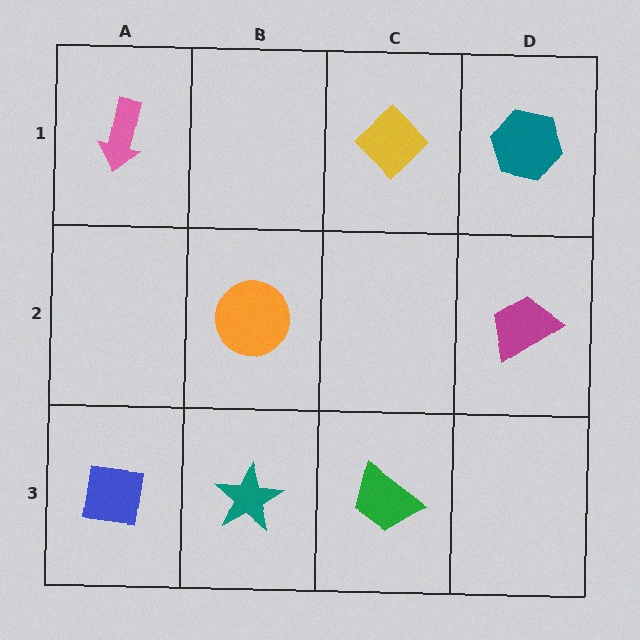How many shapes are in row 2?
2 shapes.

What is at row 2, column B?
An orange circle.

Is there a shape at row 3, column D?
No, that cell is empty.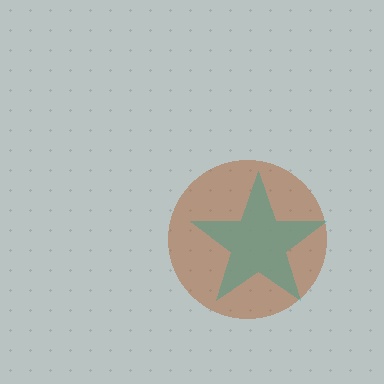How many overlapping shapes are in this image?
There are 2 overlapping shapes in the image.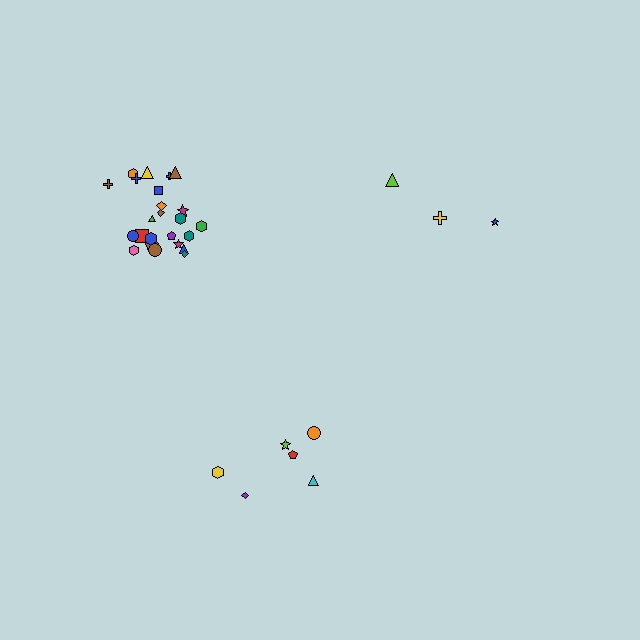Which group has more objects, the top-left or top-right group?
The top-left group.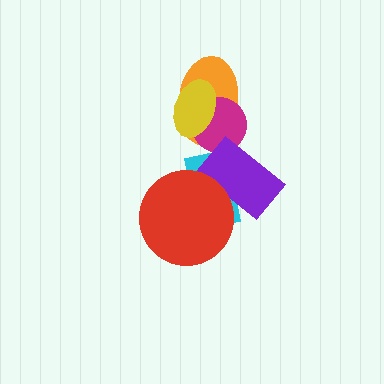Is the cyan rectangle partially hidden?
Yes, it is partially covered by another shape.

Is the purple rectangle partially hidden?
Yes, it is partially covered by another shape.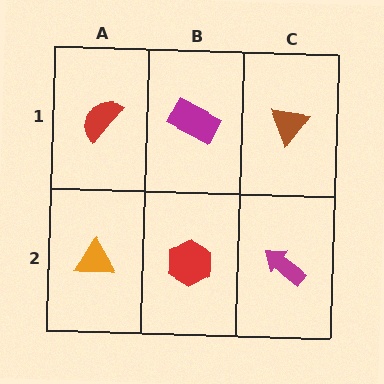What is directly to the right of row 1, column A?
A magenta rectangle.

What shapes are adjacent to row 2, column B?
A magenta rectangle (row 1, column B), an orange triangle (row 2, column A), a magenta arrow (row 2, column C).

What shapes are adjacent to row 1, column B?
A red hexagon (row 2, column B), a red semicircle (row 1, column A), a brown triangle (row 1, column C).